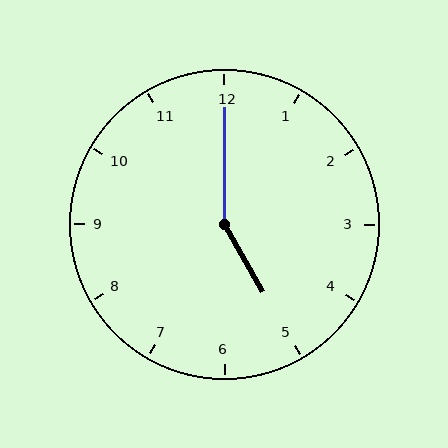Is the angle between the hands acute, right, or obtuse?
It is obtuse.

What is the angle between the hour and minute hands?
Approximately 150 degrees.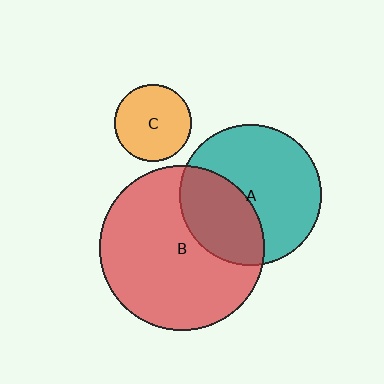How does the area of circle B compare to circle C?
Approximately 4.5 times.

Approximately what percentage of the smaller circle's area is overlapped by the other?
Approximately 35%.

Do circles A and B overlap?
Yes.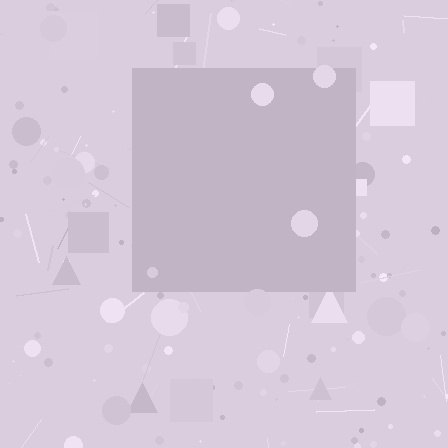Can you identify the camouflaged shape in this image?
The camouflaged shape is a square.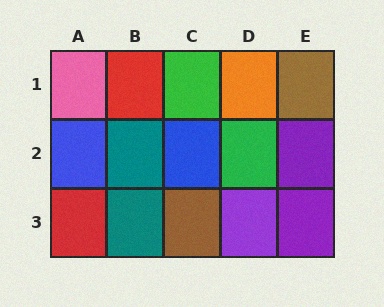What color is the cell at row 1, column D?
Orange.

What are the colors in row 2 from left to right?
Blue, teal, blue, green, purple.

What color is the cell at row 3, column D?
Purple.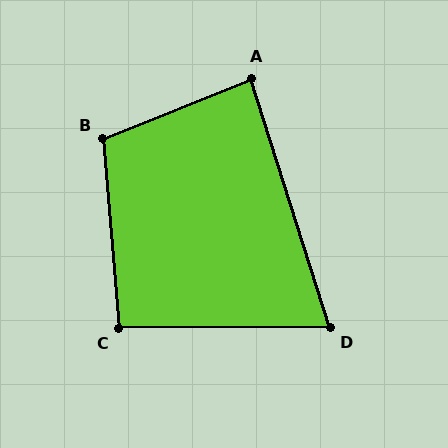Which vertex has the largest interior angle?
B, at approximately 107 degrees.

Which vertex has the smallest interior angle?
D, at approximately 73 degrees.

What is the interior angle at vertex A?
Approximately 85 degrees (approximately right).